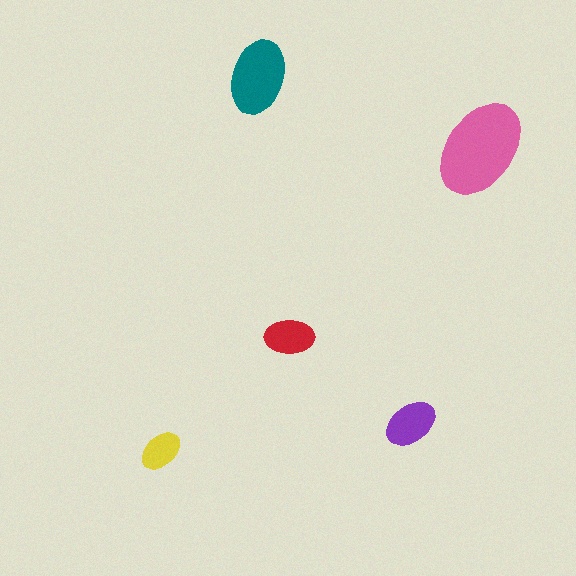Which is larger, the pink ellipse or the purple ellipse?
The pink one.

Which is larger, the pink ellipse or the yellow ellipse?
The pink one.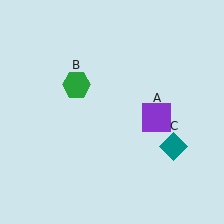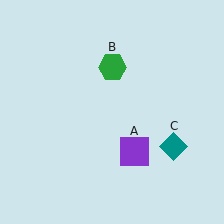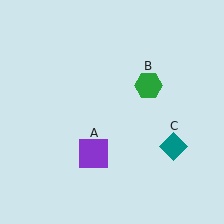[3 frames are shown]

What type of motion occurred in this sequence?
The purple square (object A), green hexagon (object B) rotated clockwise around the center of the scene.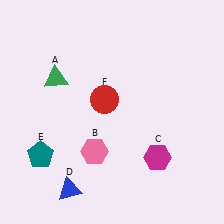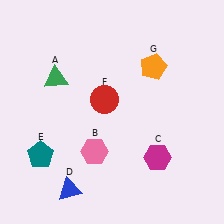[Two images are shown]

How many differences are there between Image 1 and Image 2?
There is 1 difference between the two images.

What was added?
An orange pentagon (G) was added in Image 2.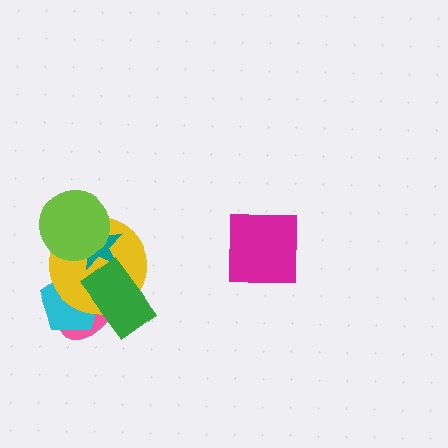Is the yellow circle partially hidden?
Yes, it is partially covered by another shape.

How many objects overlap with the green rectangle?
3 objects overlap with the green rectangle.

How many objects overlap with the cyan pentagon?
3 objects overlap with the cyan pentagon.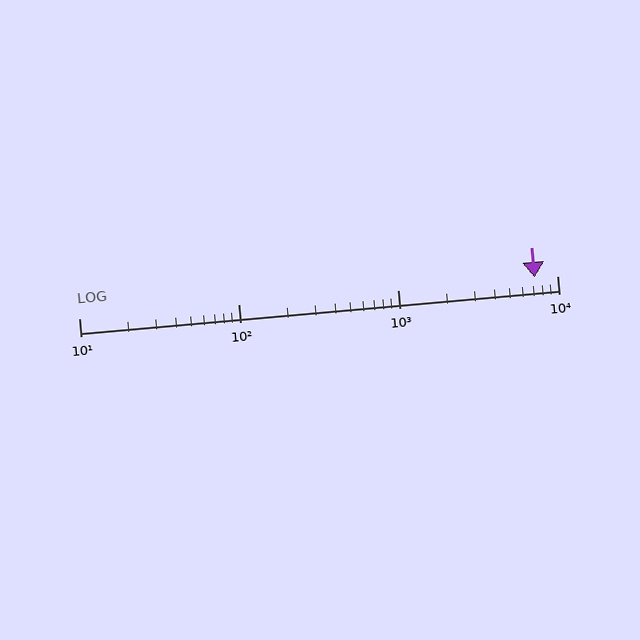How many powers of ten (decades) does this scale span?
The scale spans 3 decades, from 10 to 10000.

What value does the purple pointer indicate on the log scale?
The pointer indicates approximately 7200.